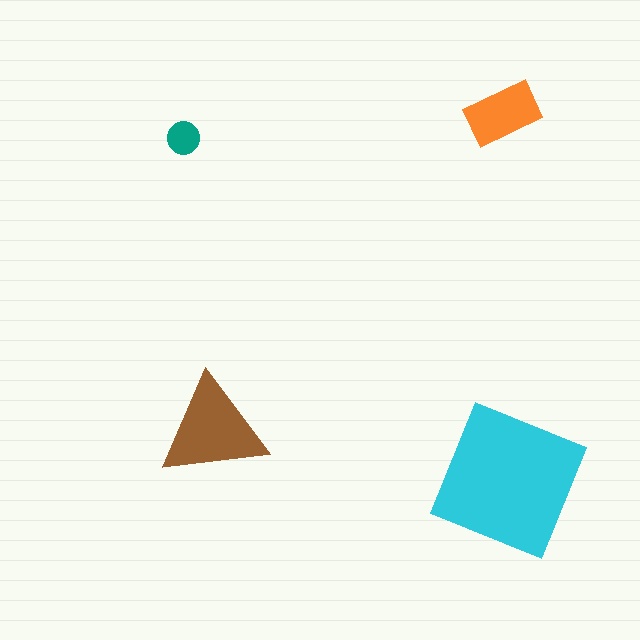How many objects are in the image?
There are 4 objects in the image.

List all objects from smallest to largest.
The teal circle, the orange rectangle, the brown triangle, the cyan square.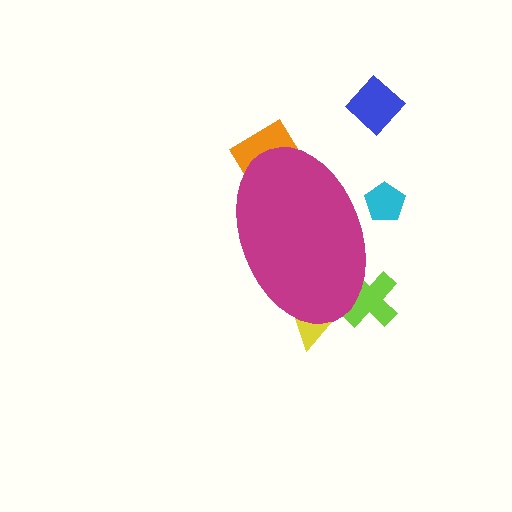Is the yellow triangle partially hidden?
Yes, the yellow triangle is partially hidden behind the magenta ellipse.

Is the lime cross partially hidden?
Yes, the lime cross is partially hidden behind the magenta ellipse.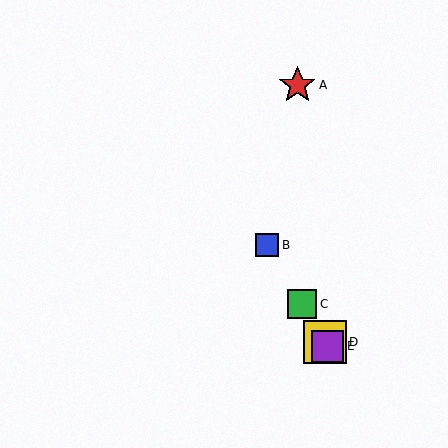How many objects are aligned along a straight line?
4 objects (B, C, D, E) are aligned along a straight line.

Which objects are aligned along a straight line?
Objects B, C, D, E are aligned along a straight line.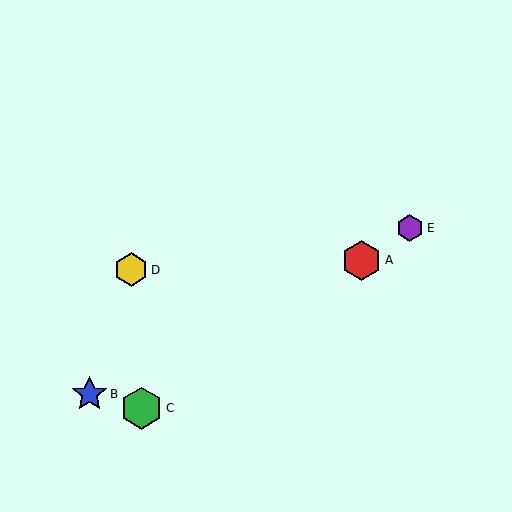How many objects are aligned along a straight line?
3 objects (A, C, E) are aligned along a straight line.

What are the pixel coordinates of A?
Object A is at (362, 260).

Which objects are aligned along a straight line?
Objects A, C, E are aligned along a straight line.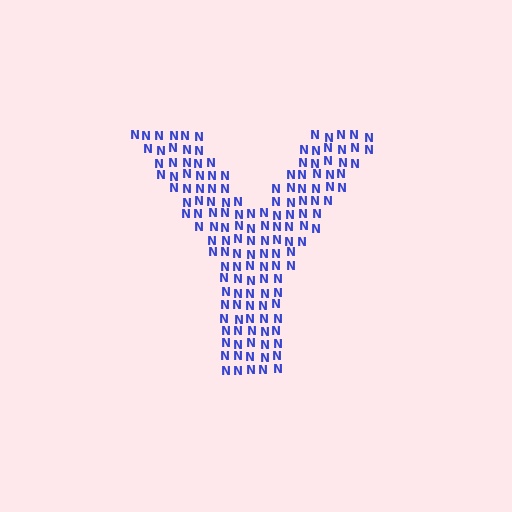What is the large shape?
The large shape is the letter Y.